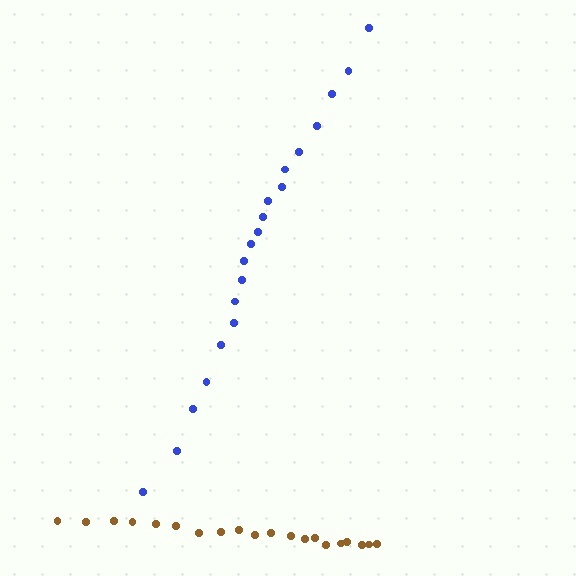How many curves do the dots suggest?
There are 2 distinct paths.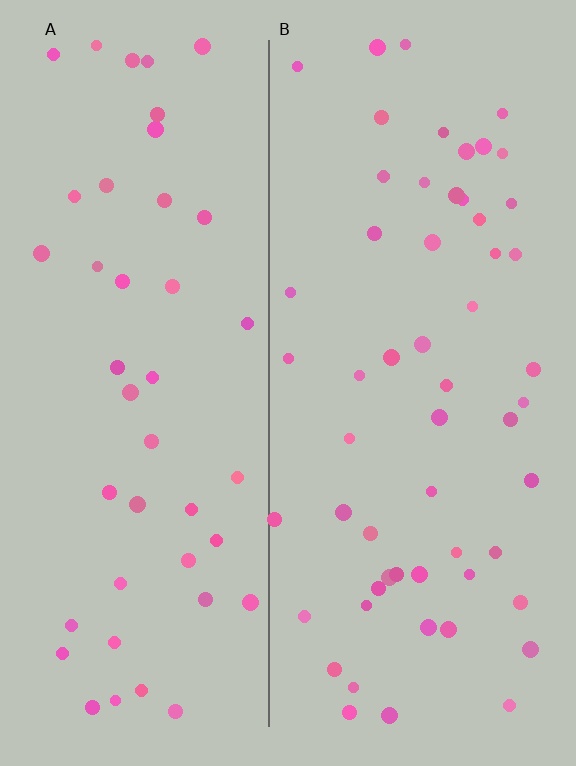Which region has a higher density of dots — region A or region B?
B (the right).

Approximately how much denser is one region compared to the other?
Approximately 1.3× — region B over region A.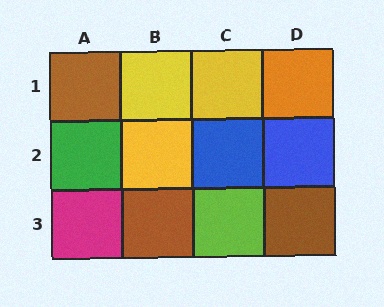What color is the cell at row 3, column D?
Brown.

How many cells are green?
1 cell is green.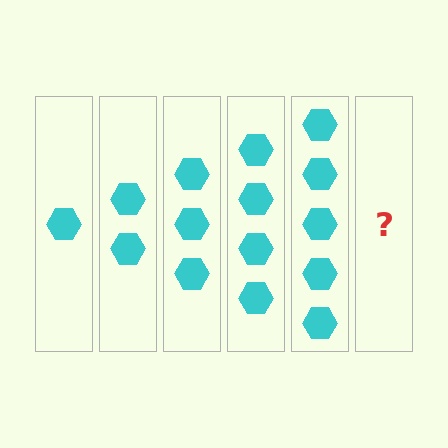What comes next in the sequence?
The next element should be 6 hexagons.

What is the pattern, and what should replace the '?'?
The pattern is that each step adds one more hexagon. The '?' should be 6 hexagons.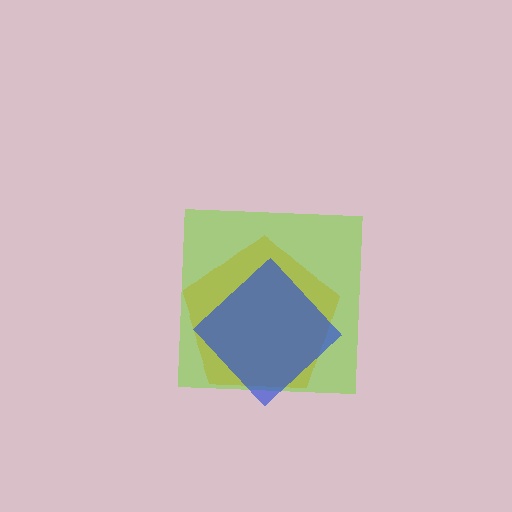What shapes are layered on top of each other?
The layered shapes are: an orange pentagon, a lime square, a blue diamond.